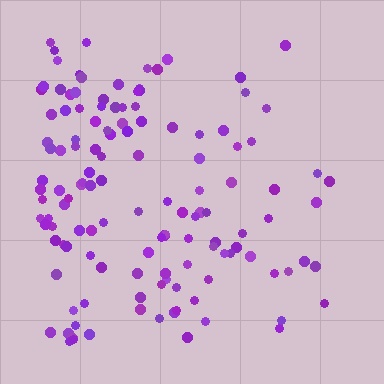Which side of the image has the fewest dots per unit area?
The right.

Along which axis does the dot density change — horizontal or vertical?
Horizontal.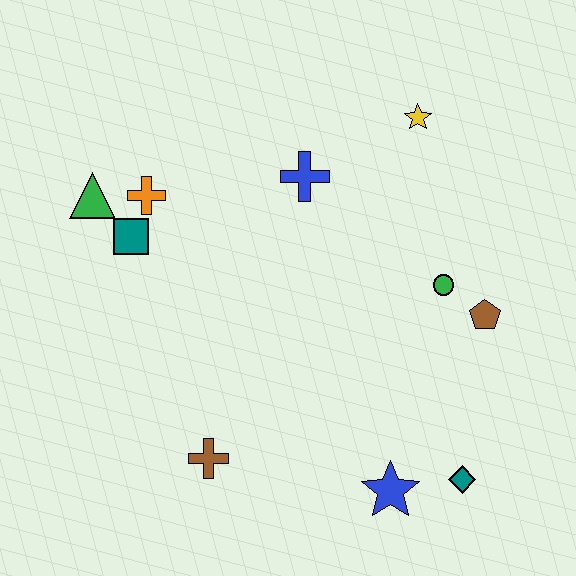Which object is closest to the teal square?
The orange cross is closest to the teal square.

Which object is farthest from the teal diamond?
The green triangle is farthest from the teal diamond.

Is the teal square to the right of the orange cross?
No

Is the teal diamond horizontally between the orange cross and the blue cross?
No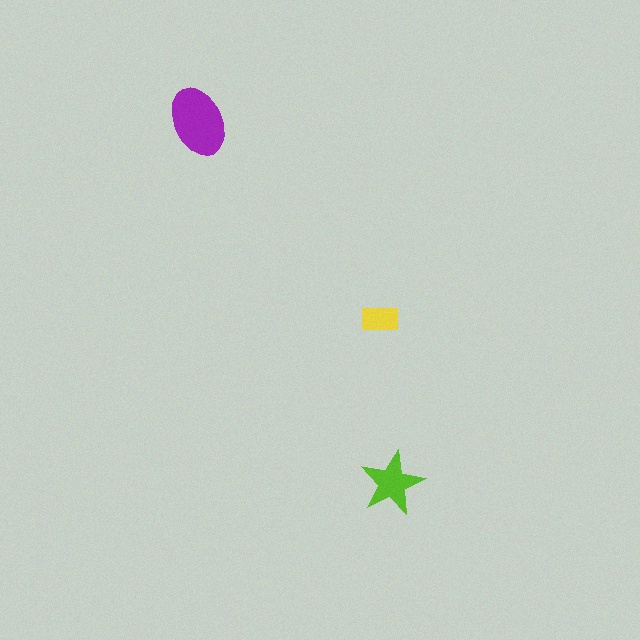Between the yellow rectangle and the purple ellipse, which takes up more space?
The purple ellipse.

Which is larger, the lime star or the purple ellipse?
The purple ellipse.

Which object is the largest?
The purple ellipse.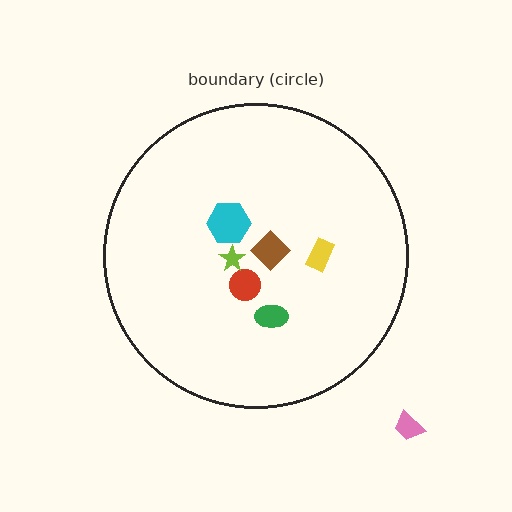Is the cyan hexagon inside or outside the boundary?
Inside.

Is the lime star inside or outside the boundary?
Inside.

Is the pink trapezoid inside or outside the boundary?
Outside.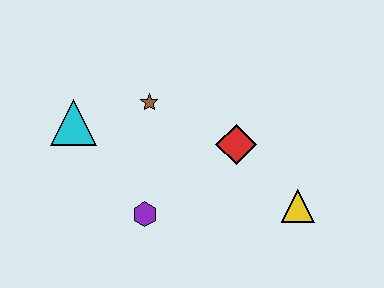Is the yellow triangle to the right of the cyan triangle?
Yes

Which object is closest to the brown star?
The cyan triangle is closest to the brown star.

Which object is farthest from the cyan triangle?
The yellow triangle is farthest from the cyan triangle.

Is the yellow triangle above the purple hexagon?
Yes